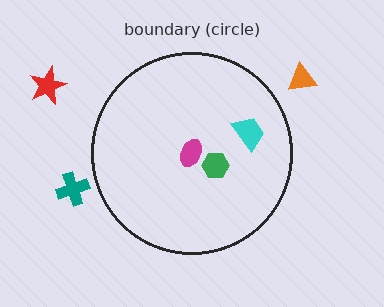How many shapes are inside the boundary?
3 inside, 3 outside.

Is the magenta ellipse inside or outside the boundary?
Inside.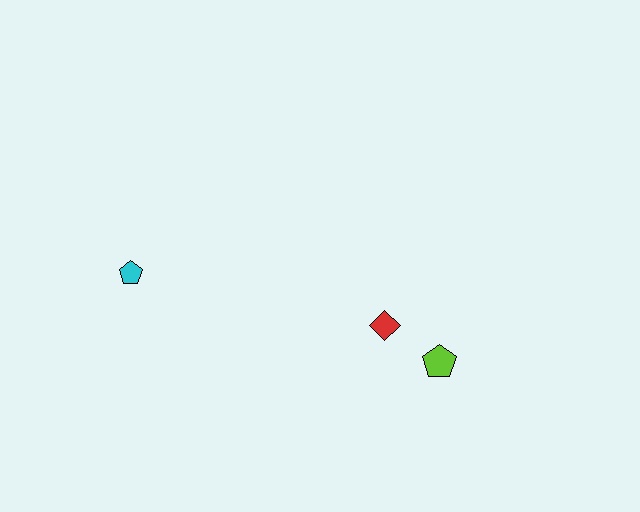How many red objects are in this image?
There is 1 red object.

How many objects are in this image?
There are 3 objects.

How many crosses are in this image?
There are no crosses.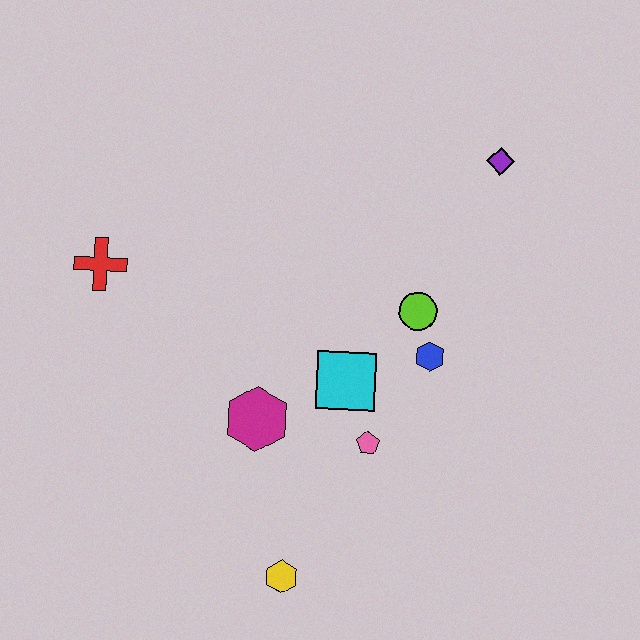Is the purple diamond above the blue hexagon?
Yes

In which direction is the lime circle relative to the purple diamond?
The lime circle is below the purple diamond.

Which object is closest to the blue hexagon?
The lime circle is closest to the blue hexagon.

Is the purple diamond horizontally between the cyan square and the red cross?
No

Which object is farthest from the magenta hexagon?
The purple diamond is farthest from the magenta hexagon.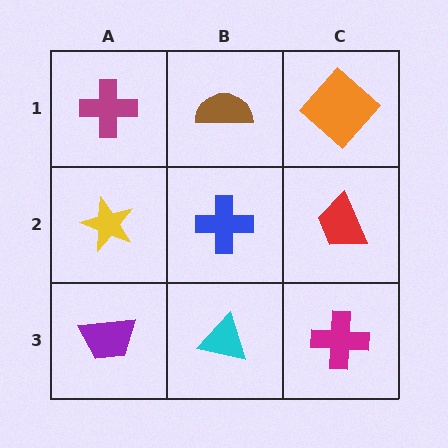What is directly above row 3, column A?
A yellow star.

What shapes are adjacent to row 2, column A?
A magenta cross (row 1, column A), a purple trapezoid (row 3, column A), a blue cross (row 2, column B).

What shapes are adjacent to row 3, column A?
A yellow star (row 2, column A), a cyan triangle (row 3, column B).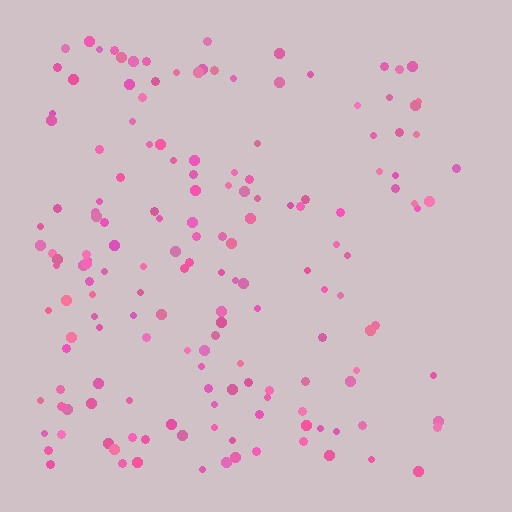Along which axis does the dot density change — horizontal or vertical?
Horizontal.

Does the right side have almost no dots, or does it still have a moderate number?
Still a moderate number, just noticeably fewer than the left.